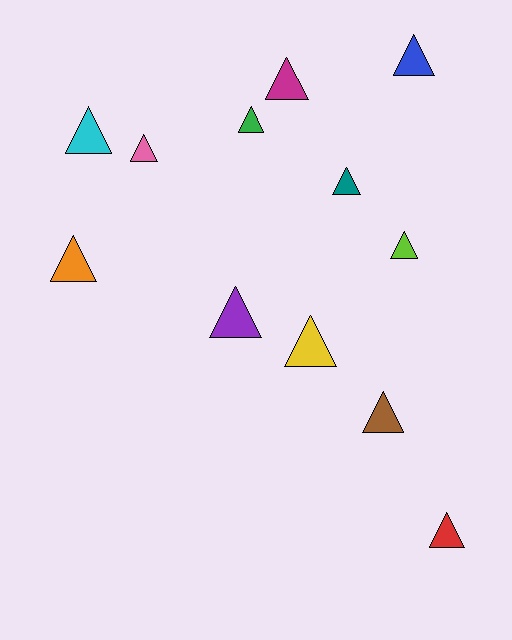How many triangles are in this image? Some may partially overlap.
There are 12 triangles.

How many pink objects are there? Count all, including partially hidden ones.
There is 1 pink object.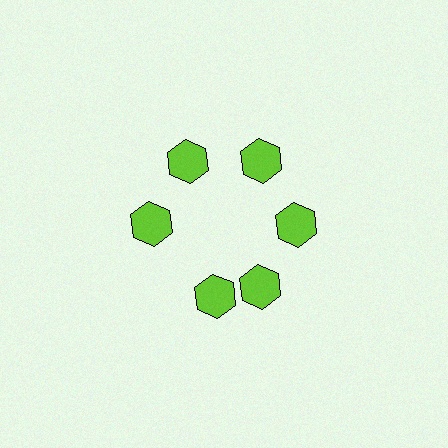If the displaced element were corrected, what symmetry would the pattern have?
It would have 6-fold rotational symmetry — the pattern would map onto itself every 60 degrees.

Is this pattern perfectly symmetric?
No. The 6 lime hexagons are arranged in a ring, but one element near the 7 o'clock position is rotated out of alignment along the ring, breaking the 6-fold rotational symmetry.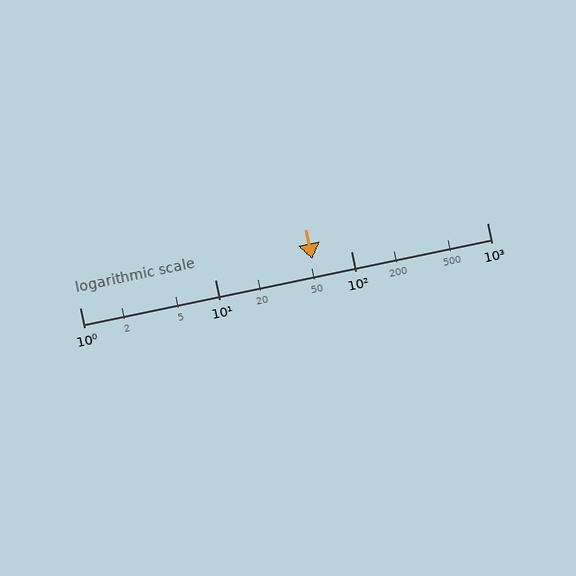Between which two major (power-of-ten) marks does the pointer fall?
The pointer is between 10 and 100.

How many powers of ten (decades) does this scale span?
The scale spans 3 decades, from 1 to 1000.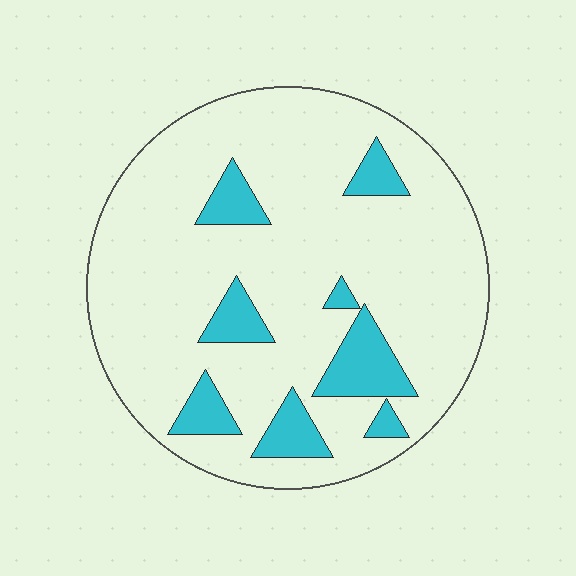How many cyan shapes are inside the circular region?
8.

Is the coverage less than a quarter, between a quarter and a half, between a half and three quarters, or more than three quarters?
Less than a quarter.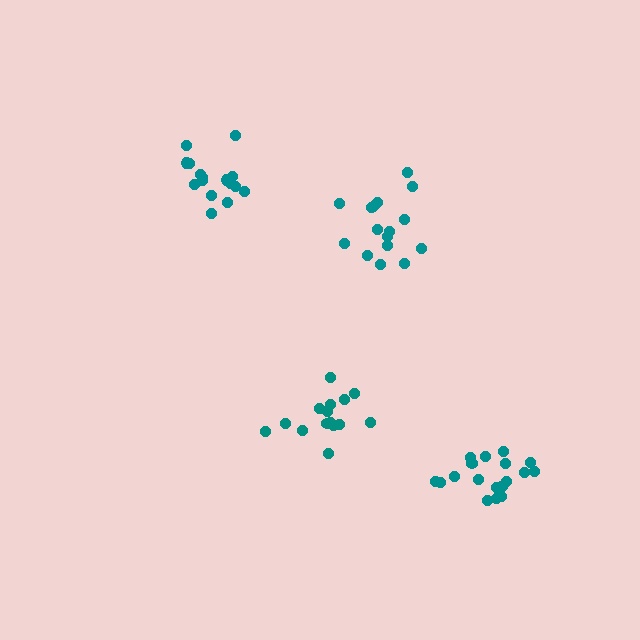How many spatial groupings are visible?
There are 4 spatial groupings.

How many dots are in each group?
Group 1: 16 dots, Group 2: 21 dots, Group 3: 16 dots, Group 4: 15 dots (68 total).